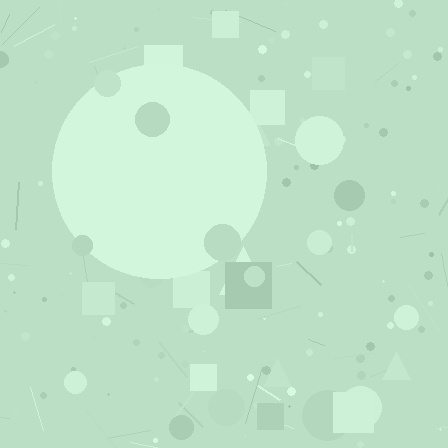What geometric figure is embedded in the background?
A circle is embedded in the background.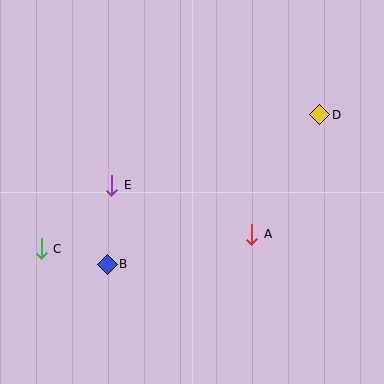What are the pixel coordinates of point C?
Point C is at (41, 249).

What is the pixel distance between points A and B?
The distance between A and B is 147 pixels.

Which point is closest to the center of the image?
Point A at (252, 234) is closest to the center.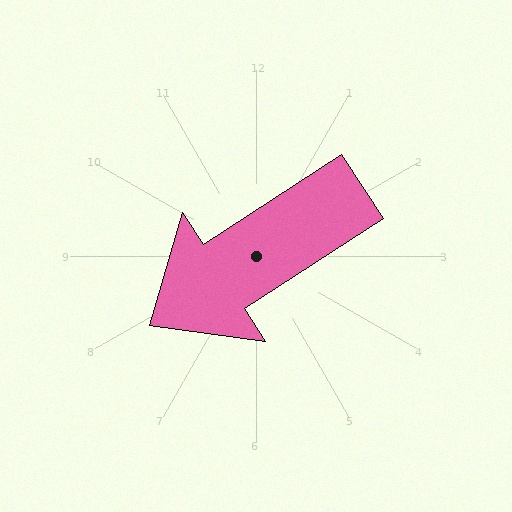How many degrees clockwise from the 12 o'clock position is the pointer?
Approximately 237 degrees.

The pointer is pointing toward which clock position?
Roughly 8 o'clock.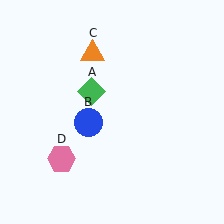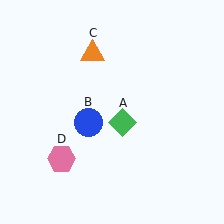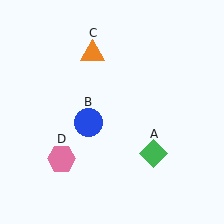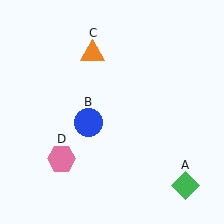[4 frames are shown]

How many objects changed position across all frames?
1 object changed position: green diamond (object A).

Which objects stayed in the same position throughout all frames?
Blue circle (object B) and orange triangle (object C) and pink hexagon (object D) remained stationary.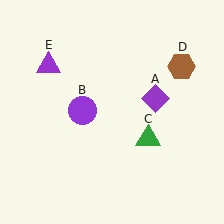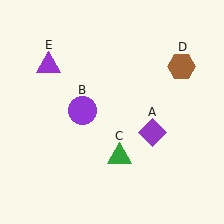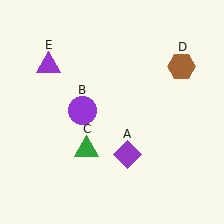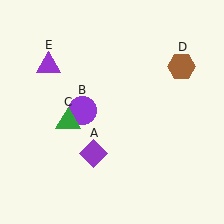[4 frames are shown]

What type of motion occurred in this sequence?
The purple diamond (object A), green triangle (object C) rotated clockwise around the center of the scene.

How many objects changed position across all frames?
2 objects changed position: purple diamond (object A), green triangle (object C).